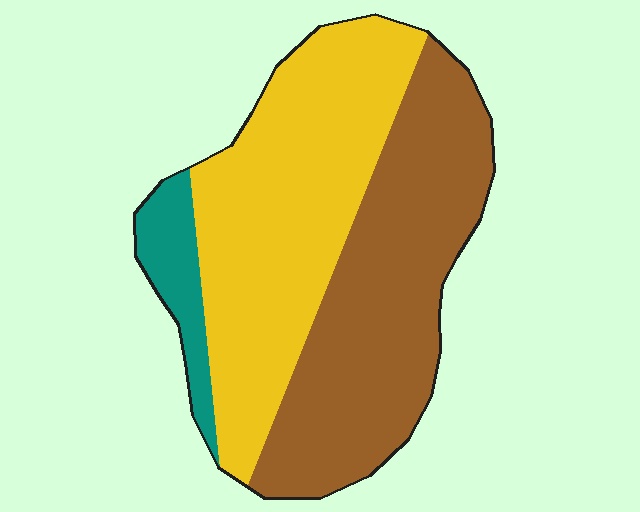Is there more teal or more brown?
Brown.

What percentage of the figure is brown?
Brown covers about 45% of the figure.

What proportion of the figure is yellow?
Yellow covers roughly 45% of the figure.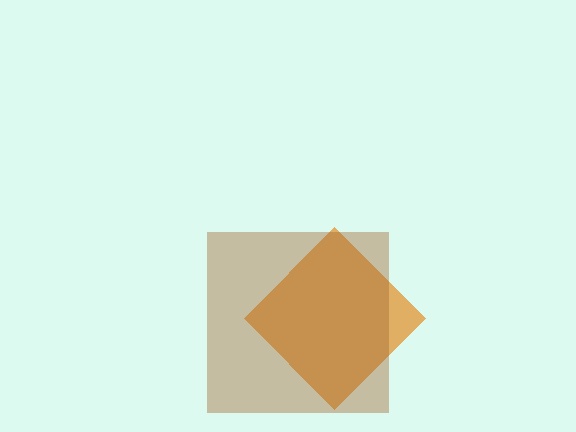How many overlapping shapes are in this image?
There are 2 overlapping shapes in the image.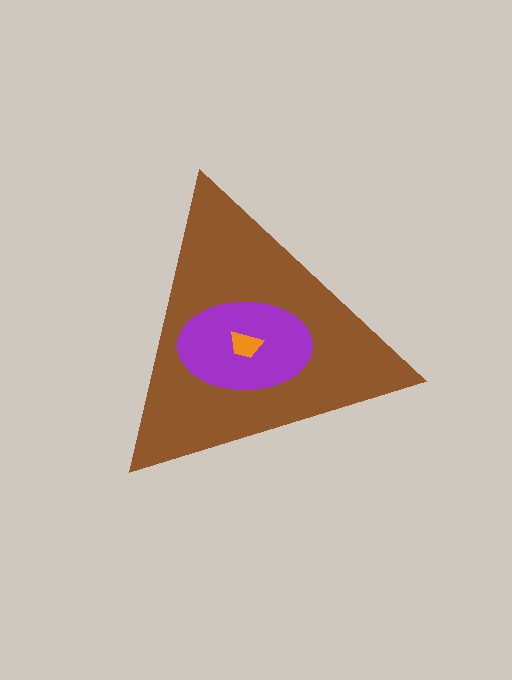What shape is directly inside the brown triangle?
The purple ellipse.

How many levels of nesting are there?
3.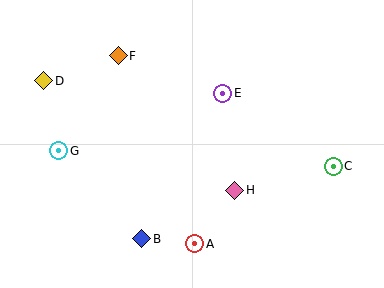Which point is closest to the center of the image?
Point E at (223, 93) is closest to the center.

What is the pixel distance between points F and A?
The distance between F and A is 203 pixels.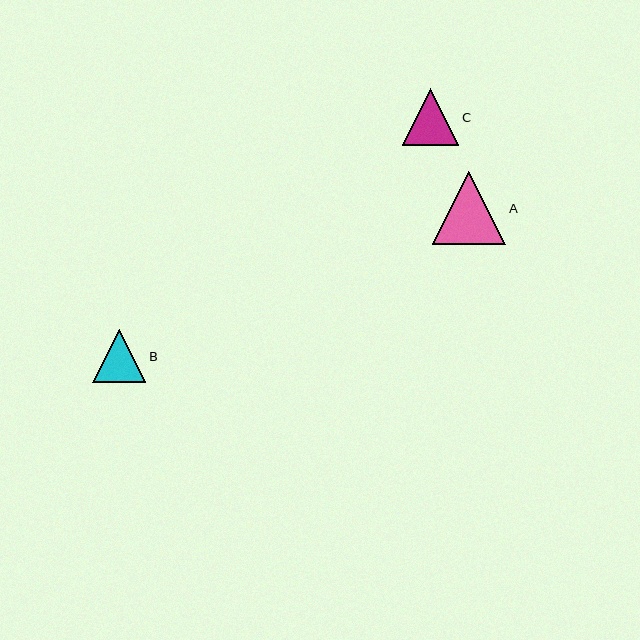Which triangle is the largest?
Triangle A is the largest with a size of approximately 74 pixels.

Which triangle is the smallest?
Triangle B is the smallest with a size of approximately 53 pixels.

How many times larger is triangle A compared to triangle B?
Triangle A is approximately 1.4 times the size of triangle B.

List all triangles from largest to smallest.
From largest to smallest: A, C, B.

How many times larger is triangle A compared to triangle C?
Triangle A is approximately 1.3 times the size of triangle C.